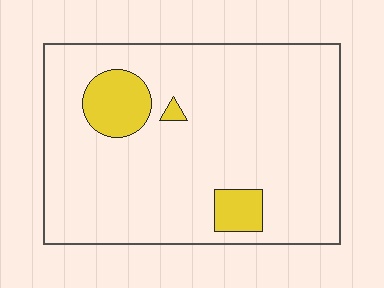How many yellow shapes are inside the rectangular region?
3.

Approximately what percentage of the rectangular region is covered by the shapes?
Approximately 10%.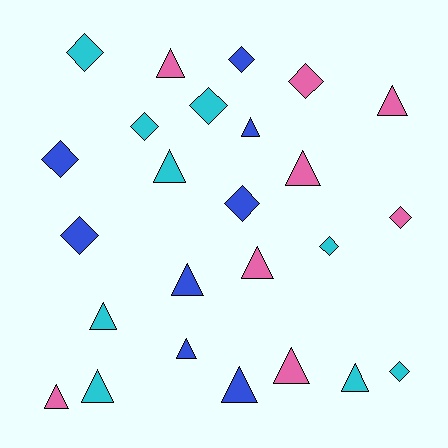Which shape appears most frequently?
Triangle, with 14 objects.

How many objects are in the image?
There are 25 objects.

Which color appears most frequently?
Cyan, with 9 objects.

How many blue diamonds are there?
There are 4 blue diamonds.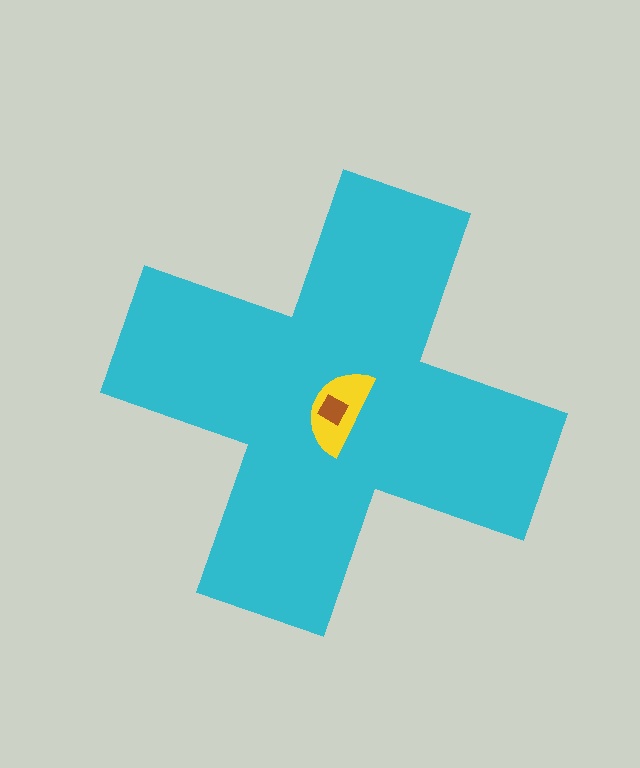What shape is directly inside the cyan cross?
The yellow semicircle.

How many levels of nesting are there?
3.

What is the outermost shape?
The cyan cross.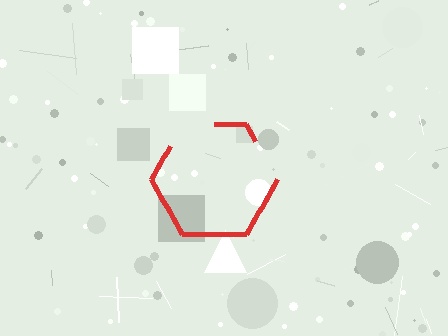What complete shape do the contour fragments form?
The contour fragments form a hexagon.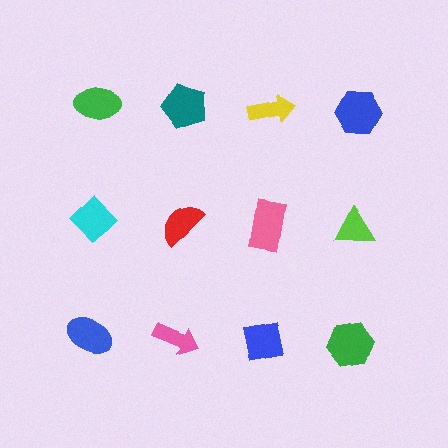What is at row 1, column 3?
A yellow arrow.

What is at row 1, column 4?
A blue hexagon.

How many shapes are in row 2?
4 shapes.